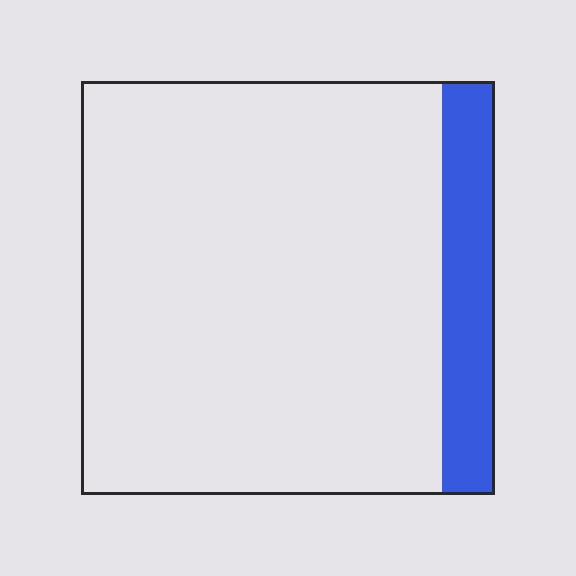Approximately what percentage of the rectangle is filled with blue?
Approximately 15%.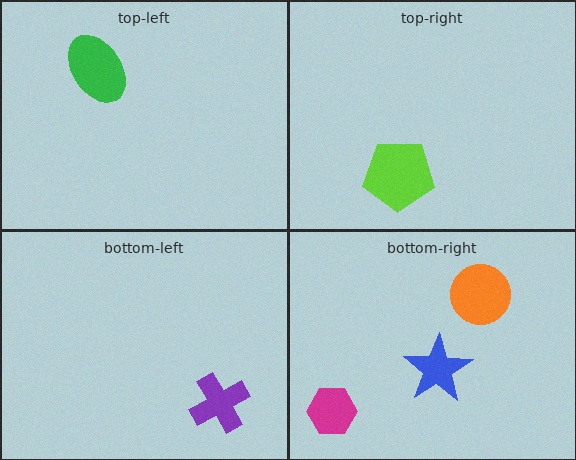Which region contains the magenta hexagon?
The bottom-right region.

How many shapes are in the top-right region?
1.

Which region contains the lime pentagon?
The top-right region.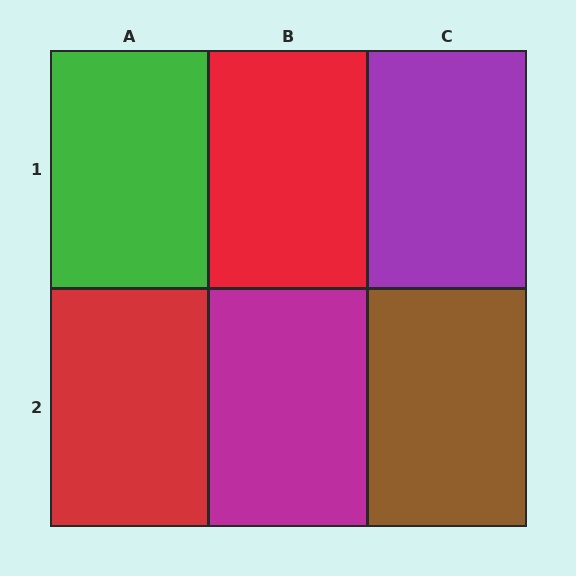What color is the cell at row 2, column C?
Brown.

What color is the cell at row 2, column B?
Magenta.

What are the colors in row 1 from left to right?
Green, red, purple.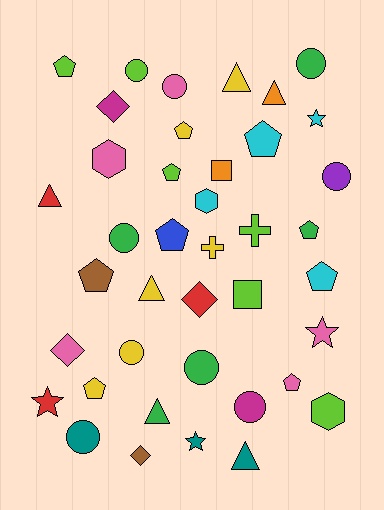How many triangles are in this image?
There are 6 triangles.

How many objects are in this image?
There are 40 objects.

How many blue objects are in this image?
There is 1 blue object.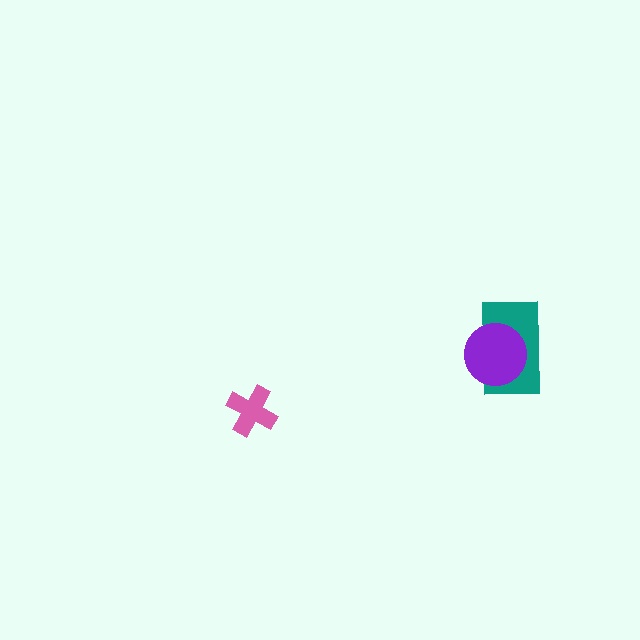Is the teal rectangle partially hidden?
Yes, it is partially covered by another shape.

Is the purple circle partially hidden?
No, no other shape covers it.